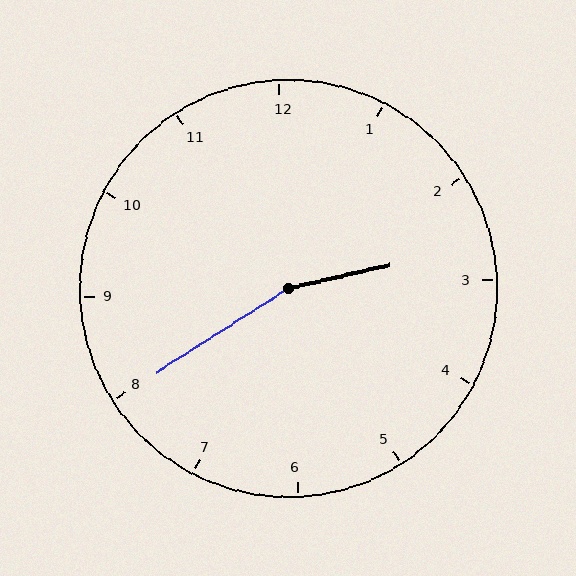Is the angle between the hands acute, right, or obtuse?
It is obtuse.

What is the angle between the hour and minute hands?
Approximately 160 degrees.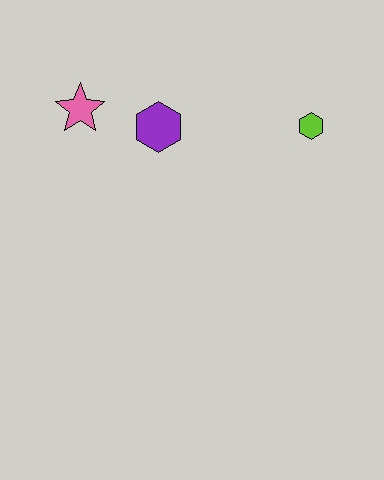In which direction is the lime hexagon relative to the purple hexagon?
The lime hexagon is to the right of the purple hexagon.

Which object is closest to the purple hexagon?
The pink star is closest to the purple hexagon.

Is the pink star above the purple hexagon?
Yes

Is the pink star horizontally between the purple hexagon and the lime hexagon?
No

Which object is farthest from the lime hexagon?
The pink star is farthest from the lime hexagon.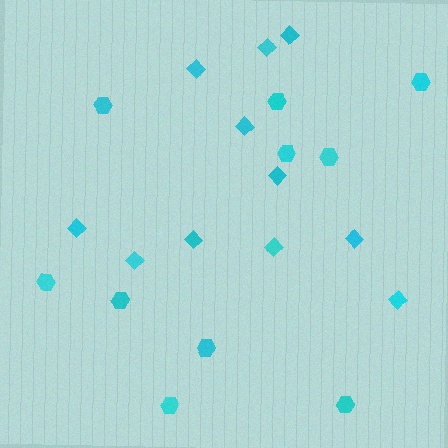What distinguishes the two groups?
There are 2 groups: one group of diamonds (11) and one group of hexagons (10).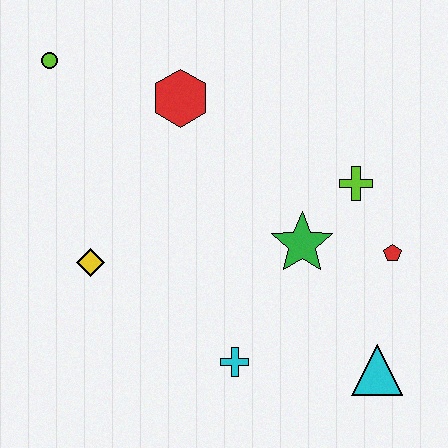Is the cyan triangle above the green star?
No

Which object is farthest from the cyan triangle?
The lime circle is farthest from the cyan triangle.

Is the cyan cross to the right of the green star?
No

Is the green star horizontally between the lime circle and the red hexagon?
No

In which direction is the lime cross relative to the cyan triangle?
The lime cross is above the cyan triangle.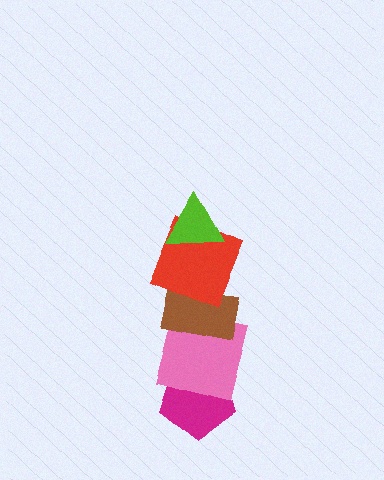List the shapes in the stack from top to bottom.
From top to bottom: the lime triangle, the red square, the brown rectangle, the pink square, the magenta pentagon.